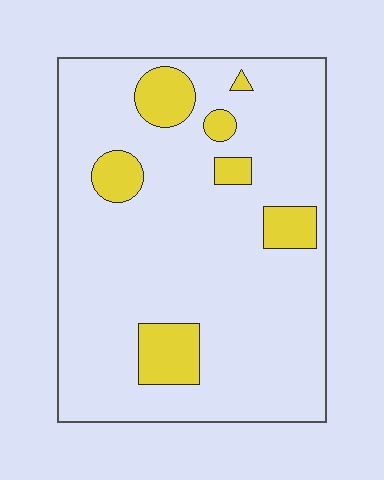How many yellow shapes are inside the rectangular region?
7.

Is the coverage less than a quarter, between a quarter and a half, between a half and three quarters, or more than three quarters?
Less than a quarter.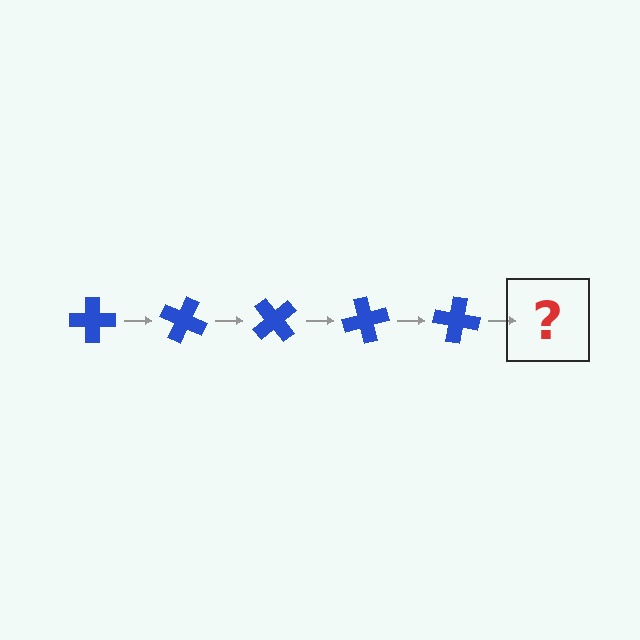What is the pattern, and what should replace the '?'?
The pattern is that the cross rotates 25 degrees each step. The '?' should be a blue cross rotated 125 degrees.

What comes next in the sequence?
The next element should be a blue cross rotated 125 degrees.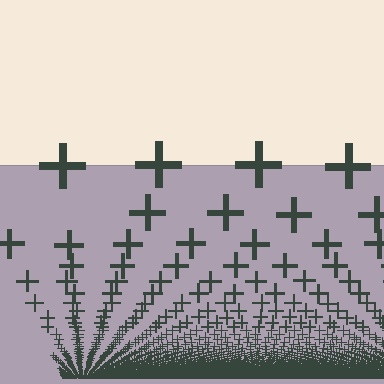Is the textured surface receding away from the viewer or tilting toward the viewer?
The surface appears to tilt toward the viewer. Texture elements get larger and sparser toward the top.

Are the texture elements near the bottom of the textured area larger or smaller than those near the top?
Smaller. The gradient is inverted — elements near the bottom are smaller and denser.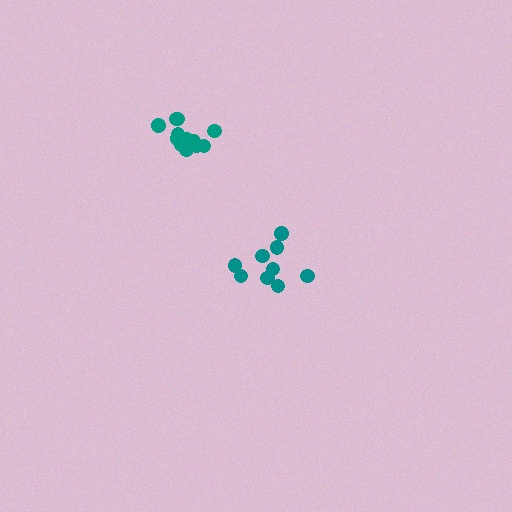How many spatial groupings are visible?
There are 2 spatial groupings.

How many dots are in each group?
Group 1: 12 dots, Group 2: 9 dots (21 total).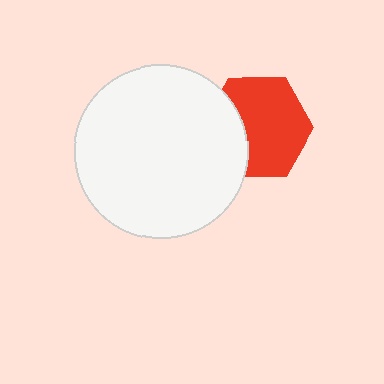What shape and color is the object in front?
The object in front is a white circle.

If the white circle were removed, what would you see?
You would see the complete red hexagon.